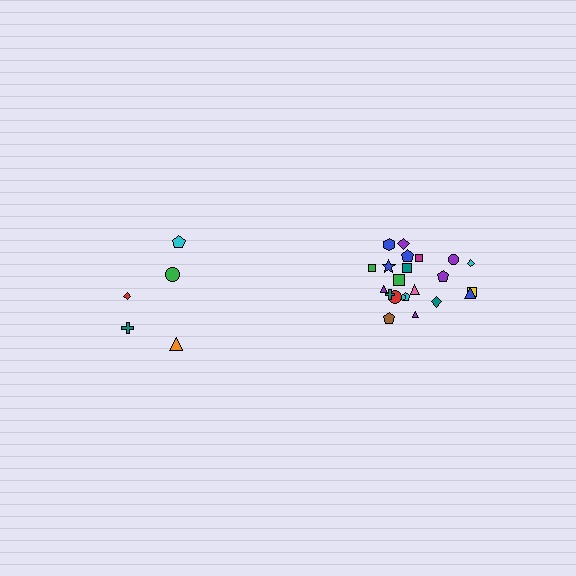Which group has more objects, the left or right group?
The right group.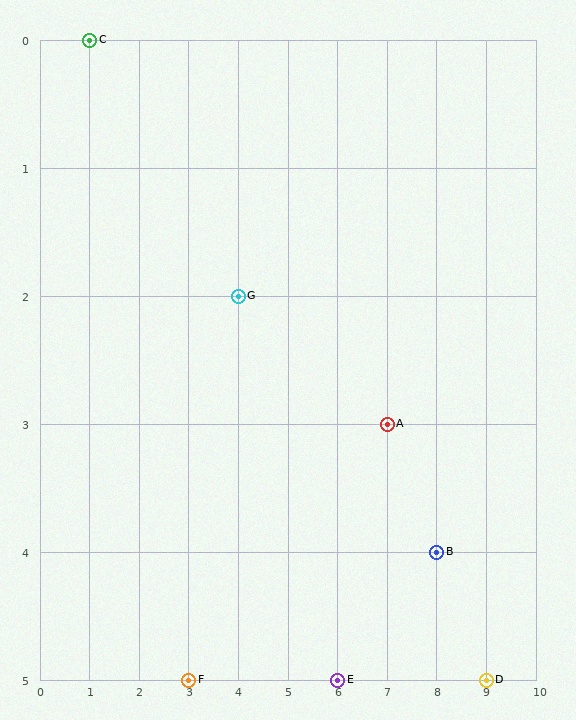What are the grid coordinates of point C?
Point C is at grid coordinates (1, 0).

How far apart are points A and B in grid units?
Points A and B are 1 column and 1 row apart (about 1.4 grid units diagonally).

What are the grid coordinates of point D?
Point D is at grid coordinates (9, 5).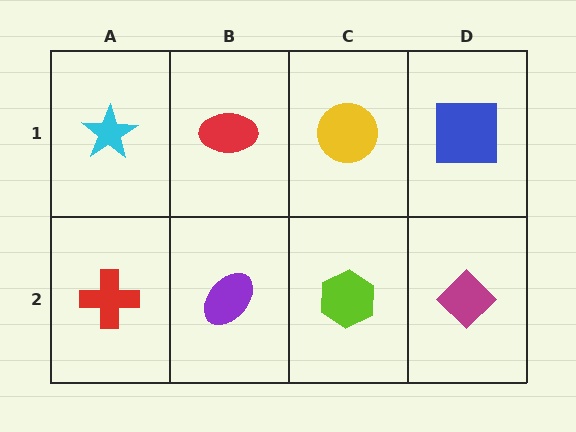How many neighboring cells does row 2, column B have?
3.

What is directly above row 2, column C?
A yellow circle.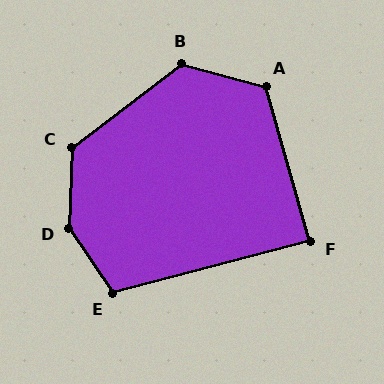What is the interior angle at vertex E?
Approximately 110 degrees (obtuse).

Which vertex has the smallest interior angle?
F, at approximately 89 degrees.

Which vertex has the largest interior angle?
D, at approximately 144 degrees.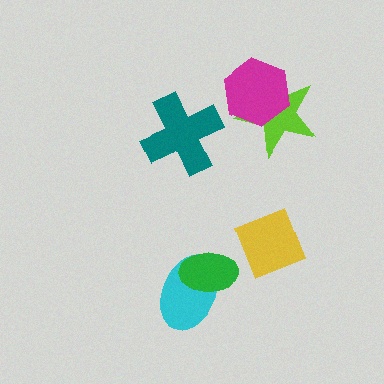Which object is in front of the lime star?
The magenta hexagon is in front of the lime star.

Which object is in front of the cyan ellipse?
The green ellipse is in front of the cyan ellipse.